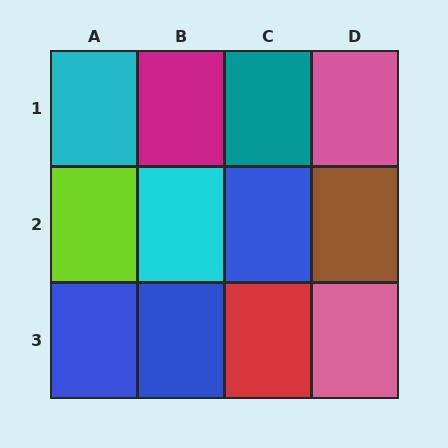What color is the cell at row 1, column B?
Magenta.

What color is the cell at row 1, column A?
Cyan.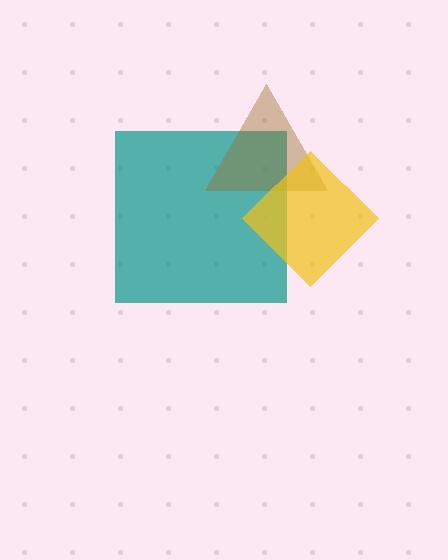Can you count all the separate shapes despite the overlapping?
Yes, there are 3 separate shapes.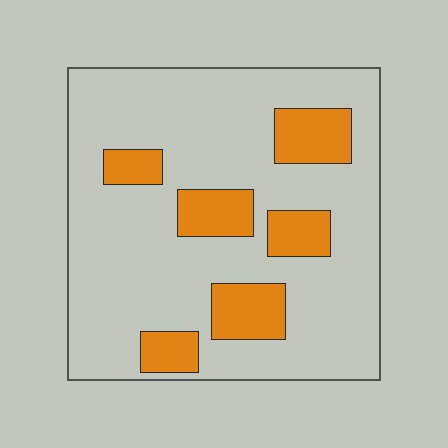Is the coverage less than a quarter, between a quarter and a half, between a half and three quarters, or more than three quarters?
Less than a quarter.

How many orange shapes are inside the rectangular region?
6.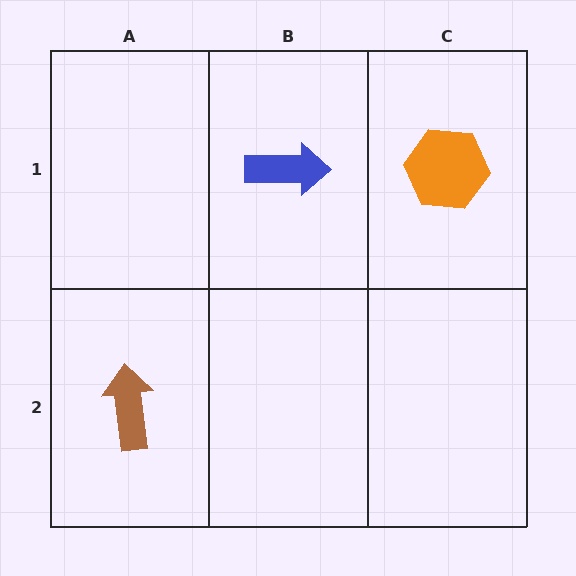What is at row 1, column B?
A blue arrow.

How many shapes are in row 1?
2 shapes.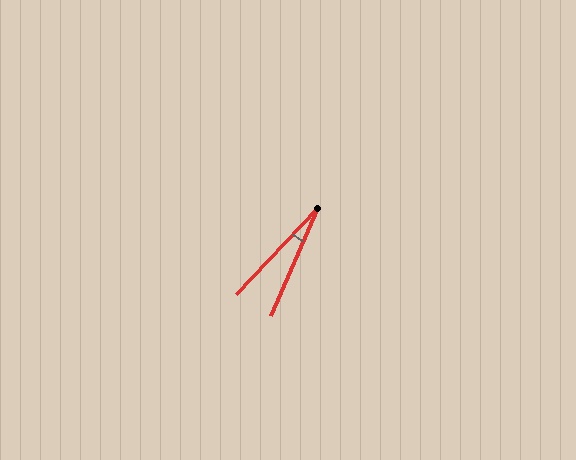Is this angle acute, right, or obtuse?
It is acute.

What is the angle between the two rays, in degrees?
Approximately 20 degrees.